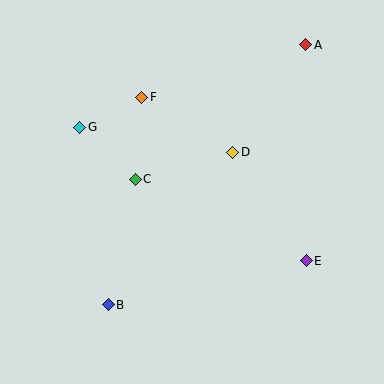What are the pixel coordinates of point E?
Point E is at (306, 261).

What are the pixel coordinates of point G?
Point G is at (80, 127).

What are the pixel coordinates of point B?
Point B is at (108, 305).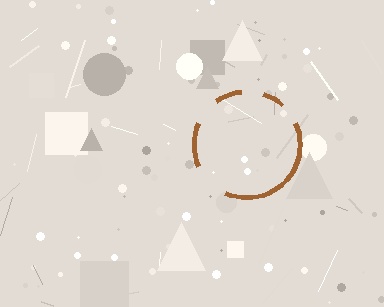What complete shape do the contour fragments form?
The contour fragments form a circle.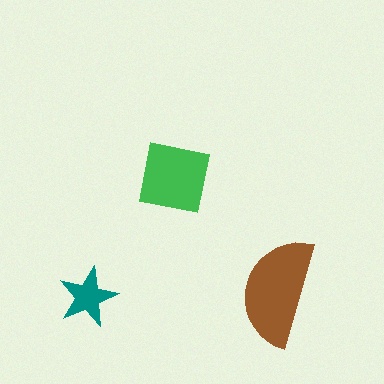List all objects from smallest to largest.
The teal star, the green square, the brown semicircle.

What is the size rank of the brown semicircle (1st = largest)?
1st.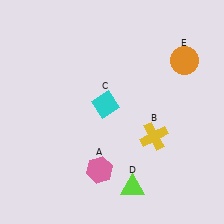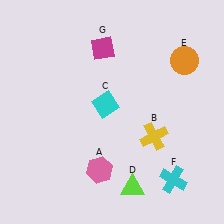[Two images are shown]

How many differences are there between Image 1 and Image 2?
There are 2 differences between the two images.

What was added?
A cyan cross (F), a magenta diamond (G) were added in Image 2.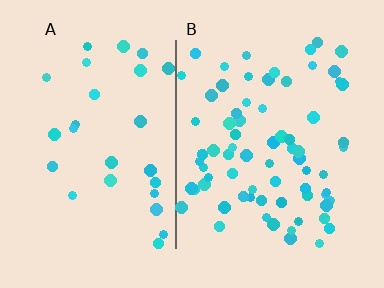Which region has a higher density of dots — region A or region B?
B (the right).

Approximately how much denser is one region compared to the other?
Approximately 2.6× — region B over region A.